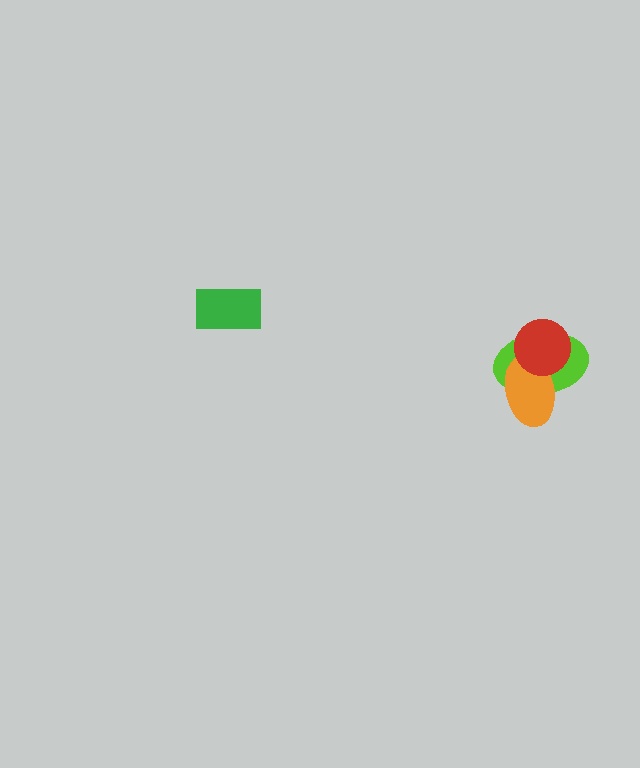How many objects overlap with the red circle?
2 objects overlap with the red circle.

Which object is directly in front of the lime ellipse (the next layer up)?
The orange ellipse is directly in front of the lime ellipse.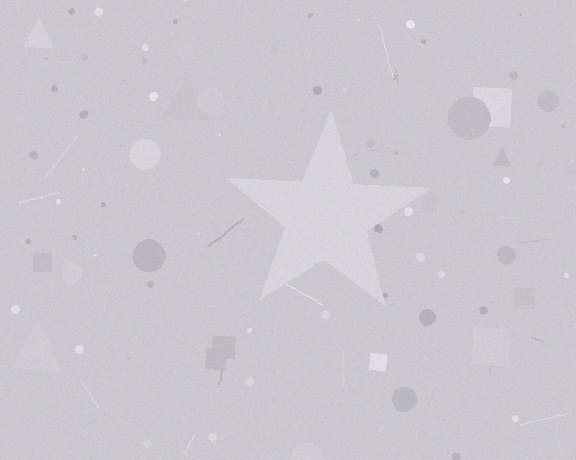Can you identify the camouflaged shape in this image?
The camouflaged shape is a star.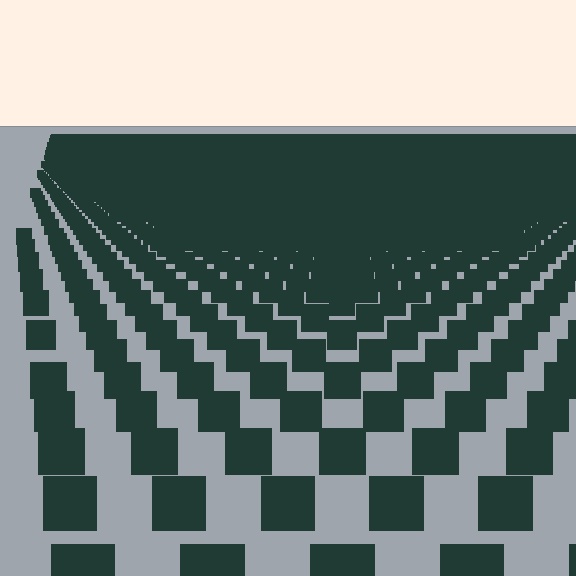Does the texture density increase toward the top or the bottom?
Density increases toward the top.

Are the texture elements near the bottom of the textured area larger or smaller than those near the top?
Larger. Near the bottom, elements are closer to the viewer and appear at a bigger on-screen size.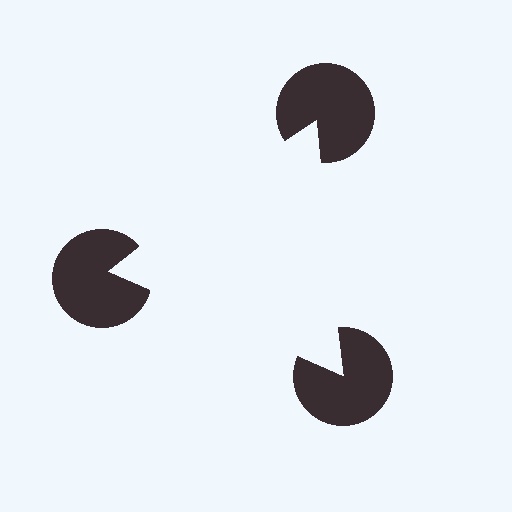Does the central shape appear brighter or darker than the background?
It typically appears slightly brighter than the background, even though no actual brightness change is drawn.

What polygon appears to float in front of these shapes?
An illusory triangle — its edges are inferred from the aligned wedge cuts in the pac-man discs, not physically drawn.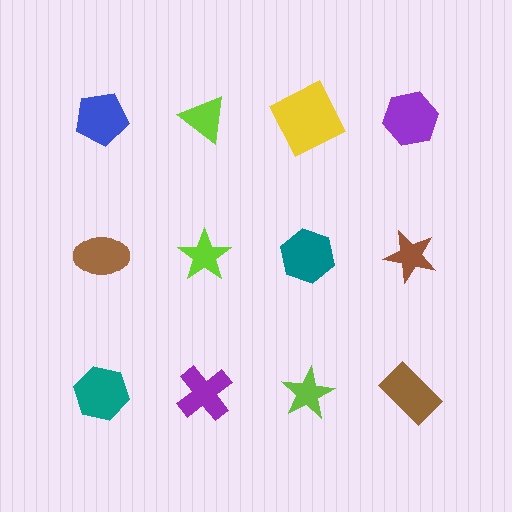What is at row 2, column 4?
A brown star.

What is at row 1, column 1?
A blue pentagon.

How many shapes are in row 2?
4 shapes.